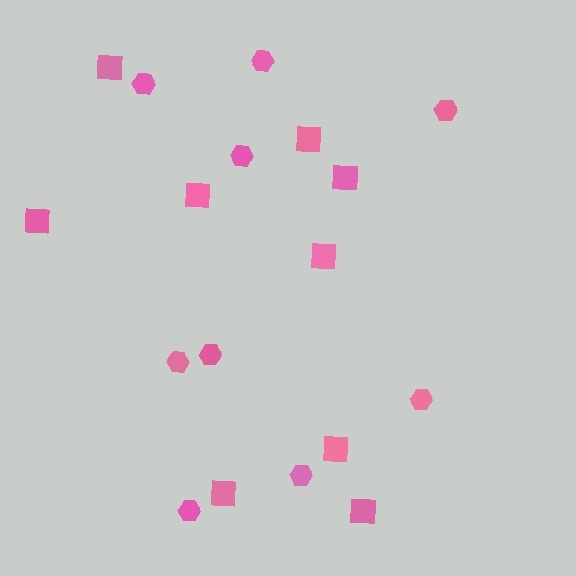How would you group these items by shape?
There are 2 groups: one group of squares (9) and one group of hexagons (9).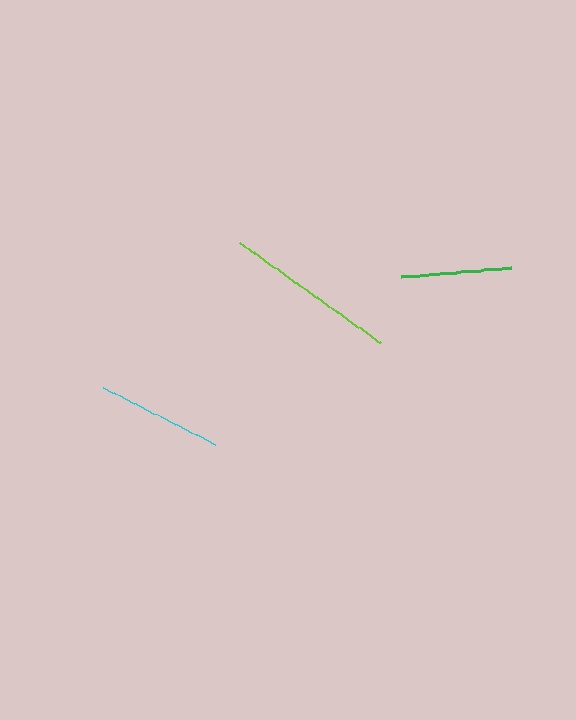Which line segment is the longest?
The lime line is the longest at approximately 173 pixels.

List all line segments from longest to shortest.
From longest to shortest: lime, cyan, green.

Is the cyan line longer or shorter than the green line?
The cyan line is longer than the green line.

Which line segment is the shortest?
The green line is the shortest at approximately 110 pixels.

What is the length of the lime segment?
The lime segment is approximately 173 pixels long.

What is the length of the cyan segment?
The cyan segment is approximately 125 pixels long.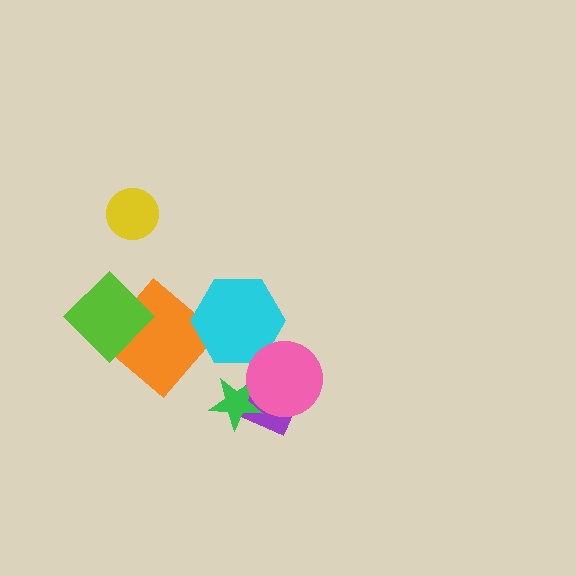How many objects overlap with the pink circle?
3 objects overlap with the pink circle.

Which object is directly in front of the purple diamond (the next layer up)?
The green star is directly in front of the purple diamond.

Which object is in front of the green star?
The pink circle is in front of the green star.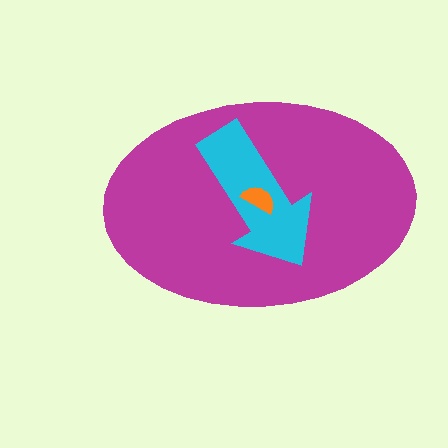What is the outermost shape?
The magenta ellipse.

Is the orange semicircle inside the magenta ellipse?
Yes.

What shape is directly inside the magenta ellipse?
The cyan arrow.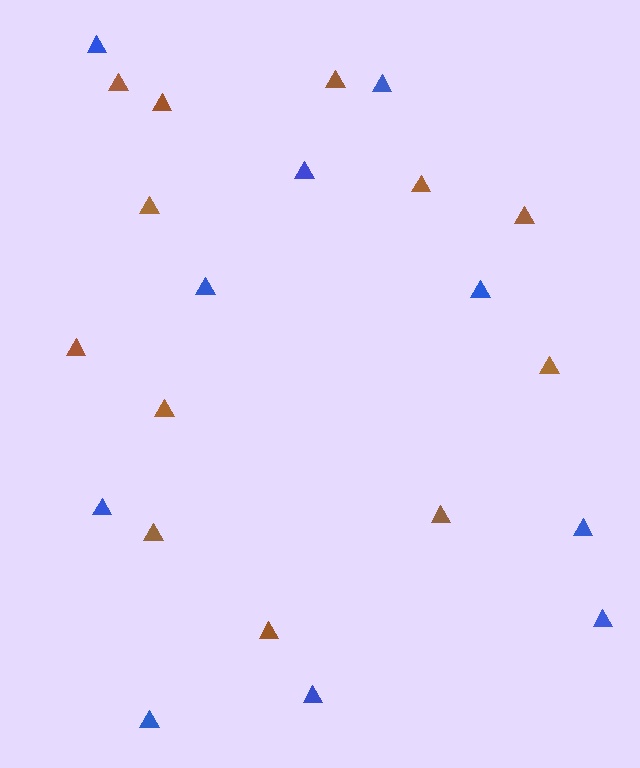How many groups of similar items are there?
There are 2 groups: one group of brown triangles (12) and one group of blue triangles (10).